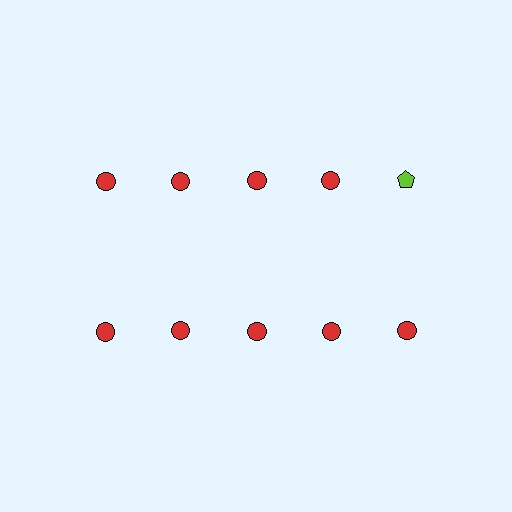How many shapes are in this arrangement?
There are 10 shapes arranged in a grid pattern.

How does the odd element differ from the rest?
It differs in both color (lime instead of red) and shape (pentagon instead of circle).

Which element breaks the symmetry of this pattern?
The lime pentagon in the top row, rightmost column breaks the symmetry. All other shapes are red circles.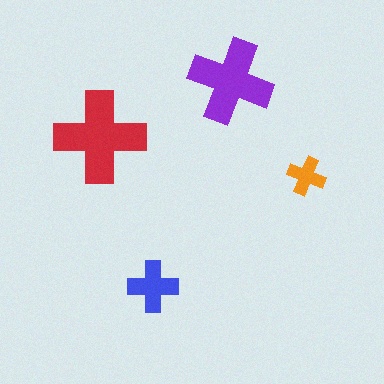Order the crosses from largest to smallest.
the red one, the purple one, the blue one, the orange one.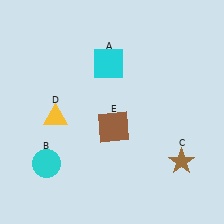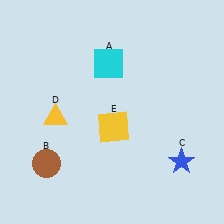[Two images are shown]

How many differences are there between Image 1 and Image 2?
There are 3 differences between the two images.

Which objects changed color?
B changed from cyan to brown. C changed from brown to blue. E changed from brown to yellow.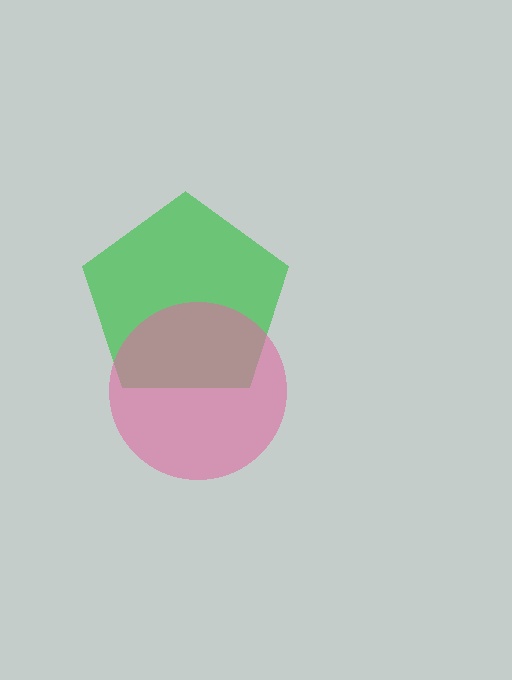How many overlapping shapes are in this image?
There are 2 overlapping shapes in the image.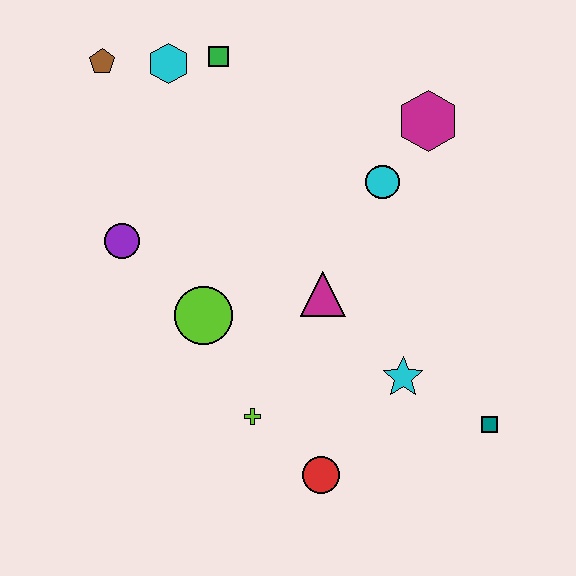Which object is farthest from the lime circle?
The teal square is farthest from the lime circle.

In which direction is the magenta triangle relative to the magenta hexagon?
The magenta triangle is below the magenta hexagon.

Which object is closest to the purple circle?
The lime circle is closest to the purple circle.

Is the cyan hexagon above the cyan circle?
Yes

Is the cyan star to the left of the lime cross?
No